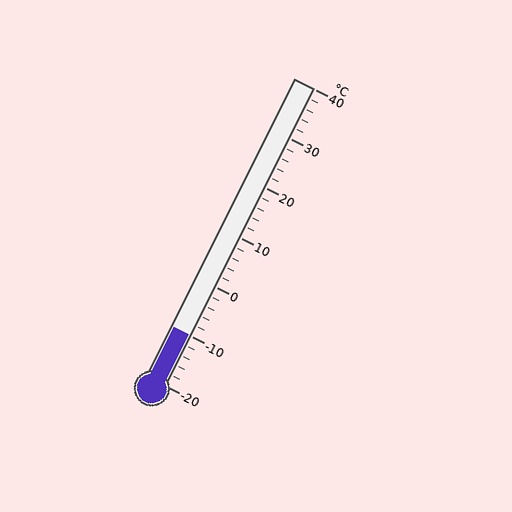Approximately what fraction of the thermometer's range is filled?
The thermometer is filled to approximately 15% of its range.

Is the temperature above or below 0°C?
The temperature is below 0°C.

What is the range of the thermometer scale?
The thermometer scale ranges from -20°C to 40°C.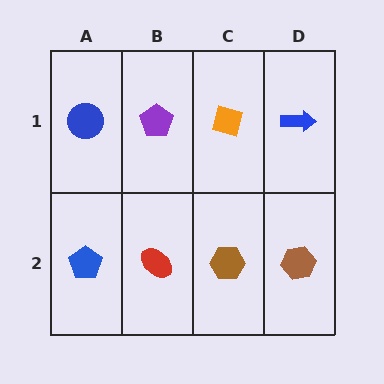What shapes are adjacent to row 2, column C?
An orange square (row 1, column C), a red ellipse (row 2, column B), a brown hexagon (row 2, column D).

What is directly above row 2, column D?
A blue arrow.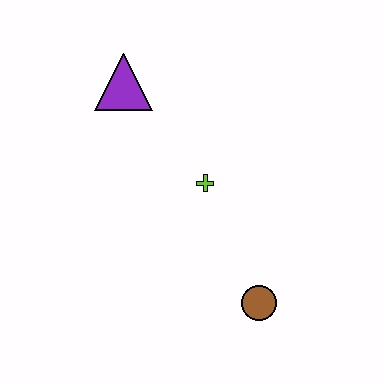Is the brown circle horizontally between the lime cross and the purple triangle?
No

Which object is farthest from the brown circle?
The purple triangle is farthest from the brown circle.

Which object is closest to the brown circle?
The lime cross is closest to the brown circle.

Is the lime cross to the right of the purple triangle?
Yes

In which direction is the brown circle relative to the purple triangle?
The brown circle is below the purple triangle.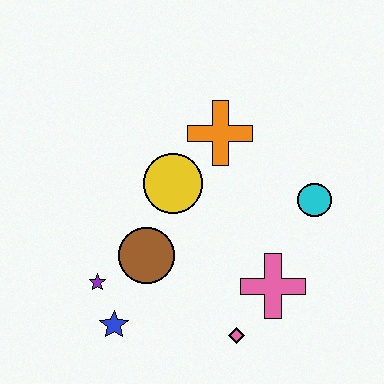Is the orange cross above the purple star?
Yes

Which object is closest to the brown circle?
The purple star is closest to the brown circle.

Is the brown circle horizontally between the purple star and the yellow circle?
Yes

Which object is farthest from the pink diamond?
The orange cross is farthest from the pink diamond.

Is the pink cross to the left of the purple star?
No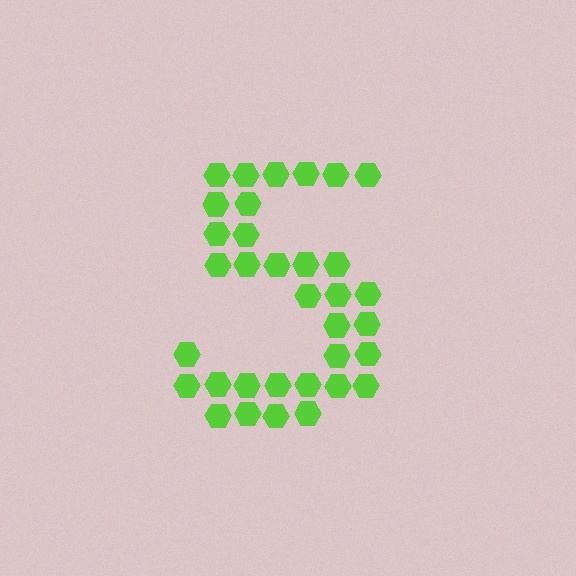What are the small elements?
The small elements are hexagons.